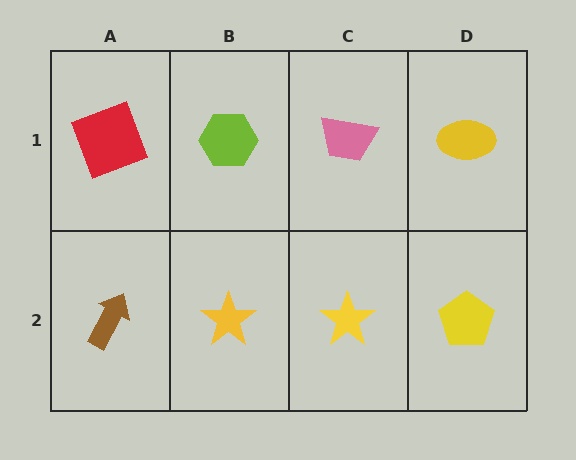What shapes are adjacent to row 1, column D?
A yellow pentagon (row 2, column D), a pink trapezoid (row 1, column C).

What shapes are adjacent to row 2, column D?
A yellow ellipse (row 1, column D), a yellow star (row 2, column C).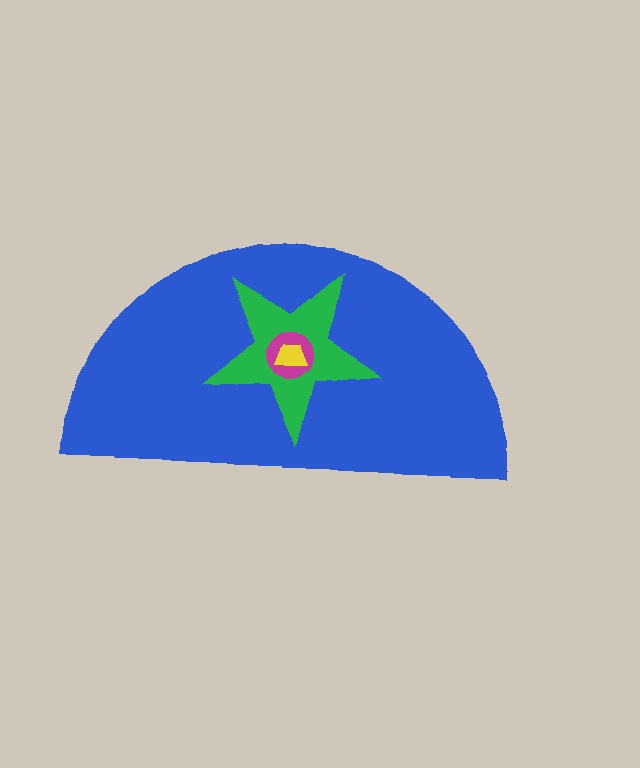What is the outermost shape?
The blue semicircle.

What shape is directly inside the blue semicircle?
The green star.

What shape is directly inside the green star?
The magenta circle.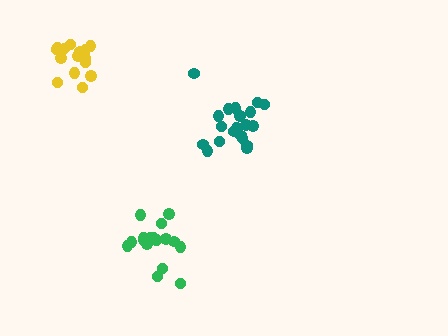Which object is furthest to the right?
The teal cluster is rightmost.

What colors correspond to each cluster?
The clusters are colored: green, yellow, teal.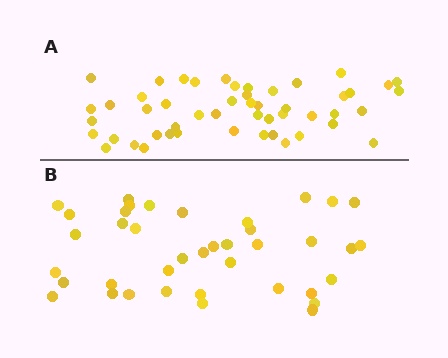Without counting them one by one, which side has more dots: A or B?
Region A (the top region) has more dots.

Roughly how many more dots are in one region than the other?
Region A has roughly 12 or so more dots than region B.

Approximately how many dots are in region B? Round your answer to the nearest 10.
About 40 dots. (The exact count is 39, which rounds to 40.)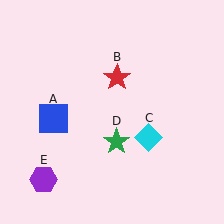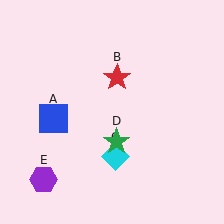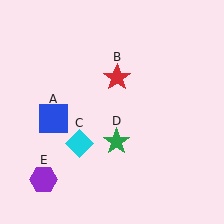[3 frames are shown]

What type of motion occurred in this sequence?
The cyan diamond (object C) rotated clockwise around the center of the scene.